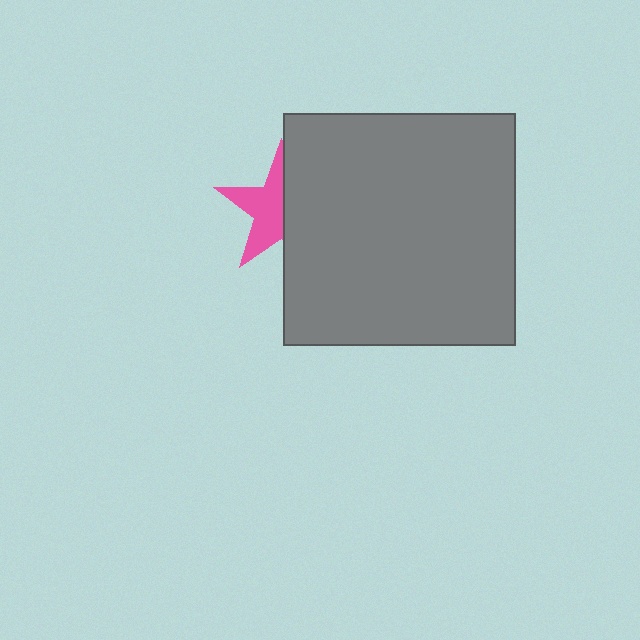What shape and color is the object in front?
The object in front is a gray square.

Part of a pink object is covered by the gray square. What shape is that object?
It is a star.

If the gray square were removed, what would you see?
You would see the complete pink star.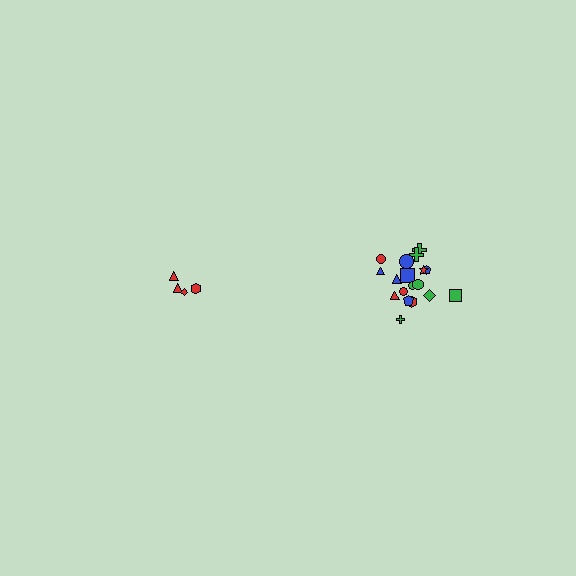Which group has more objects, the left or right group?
The right group.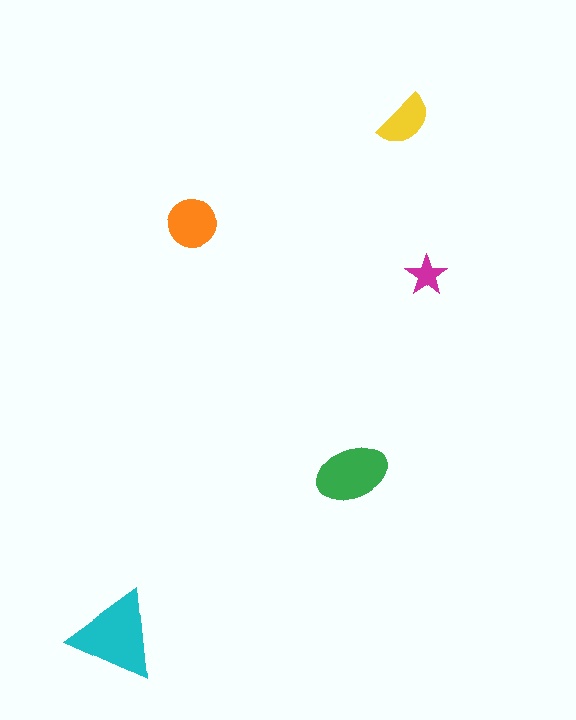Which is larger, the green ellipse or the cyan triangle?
The cyan triangle.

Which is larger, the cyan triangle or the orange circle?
The cyan triangle.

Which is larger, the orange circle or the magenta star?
The orange circle.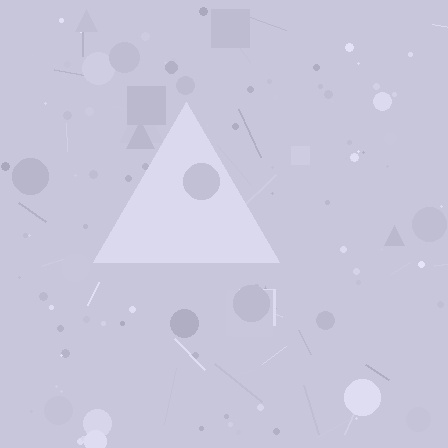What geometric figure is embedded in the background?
A triangle is embedded in the background.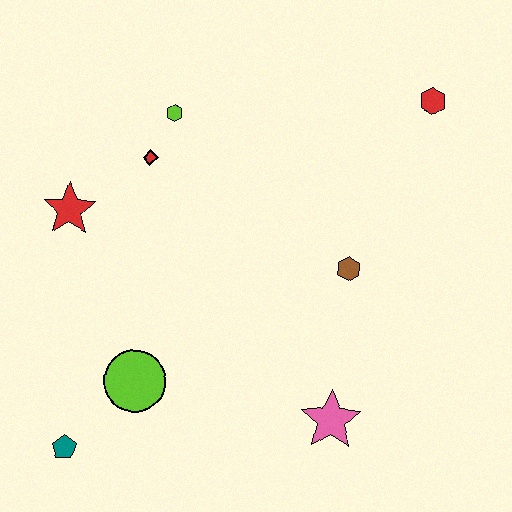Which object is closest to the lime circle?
The teal pentagon is closest to the lime circle.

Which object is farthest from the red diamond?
The pink star is farthest from the red diamond.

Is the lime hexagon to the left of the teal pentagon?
No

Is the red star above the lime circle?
Yes